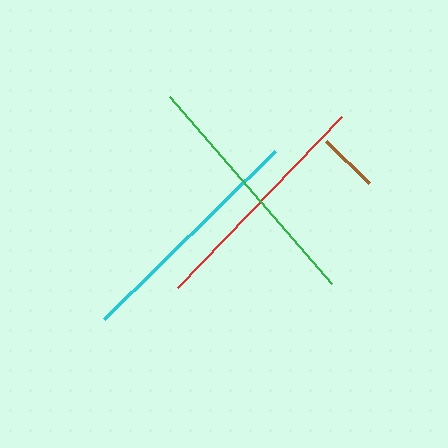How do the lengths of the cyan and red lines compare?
The cyan and red lines are approximately the same length.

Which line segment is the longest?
The green line is the longest at approximately 248 pixels.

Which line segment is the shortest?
The brown line is the shortest at approximately 60 pixels.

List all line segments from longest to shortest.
From longest to shortest: green, cyan, red, brown.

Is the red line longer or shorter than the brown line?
The red line is longer than the brown line.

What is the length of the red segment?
The red segment is approximately 237 pixels long.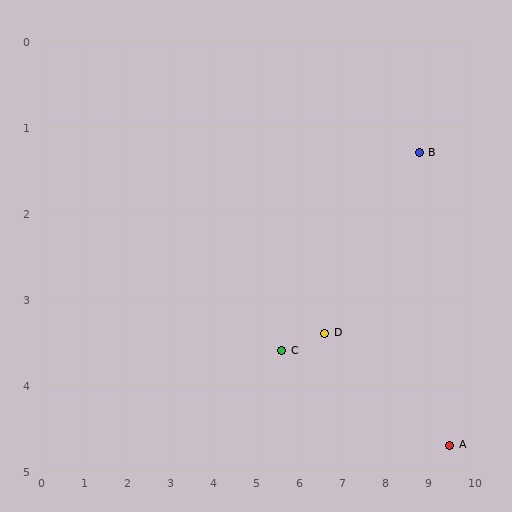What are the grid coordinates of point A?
Point A is at approximately (9.5, 4.7).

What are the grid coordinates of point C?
Point C is at approximately (5.6, 3.6).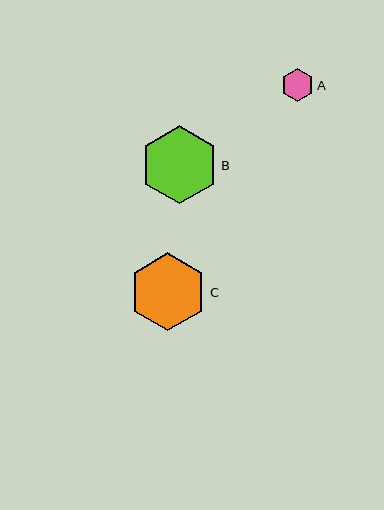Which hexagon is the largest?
Hexagon B is the largest with a size of approximately 78 pixels.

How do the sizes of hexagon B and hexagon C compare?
Hexagon B and hexagon C are approximately the same size.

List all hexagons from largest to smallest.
From largest to smallest: B, C, A.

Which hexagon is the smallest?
Hexagon A is the smallest with a size of approximately 33 pixels.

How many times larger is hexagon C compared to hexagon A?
Hexagon C is approximately 2.4 times the size of hexagon A.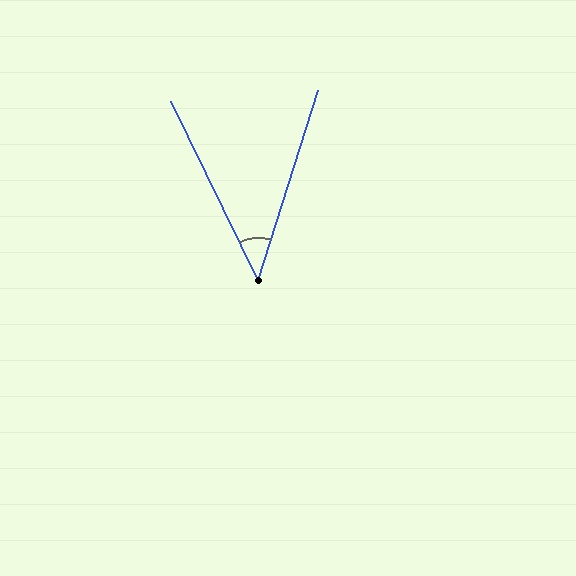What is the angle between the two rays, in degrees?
Approximately 43 degrees.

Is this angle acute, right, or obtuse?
It is acute.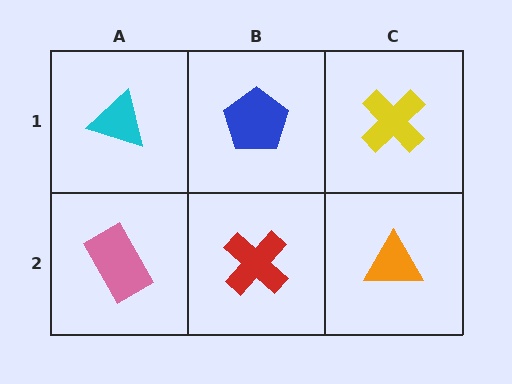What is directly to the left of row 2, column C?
A red cross.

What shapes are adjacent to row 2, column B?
A blue pentagon (row 1, column B), a pink rectangle (row 2, column A), an orange triangle (row 2, column C).